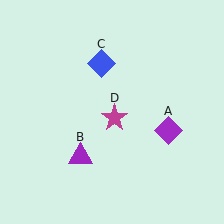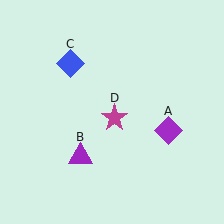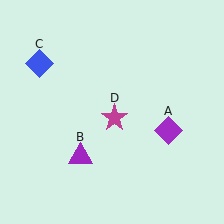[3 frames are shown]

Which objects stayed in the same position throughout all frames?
Purple diamond (object A) and purple triangle (object B) and magenta star (object D) remained stationary.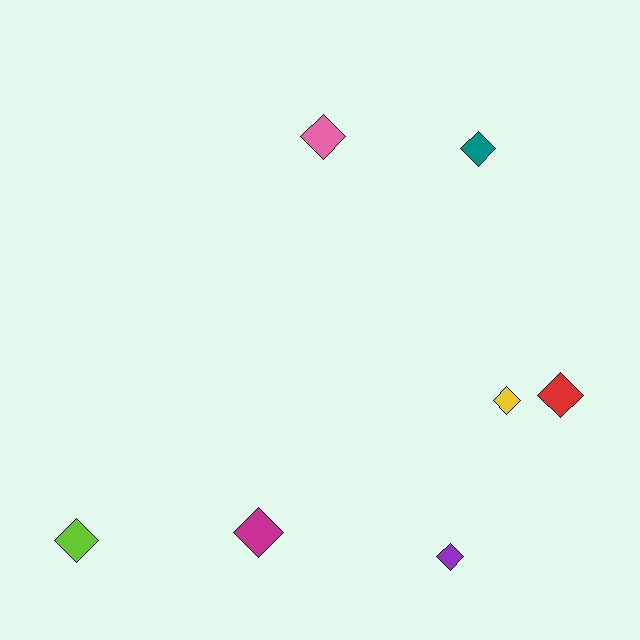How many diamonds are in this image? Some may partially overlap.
There are 7 diamonds.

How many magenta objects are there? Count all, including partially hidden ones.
There is 1 magenta object.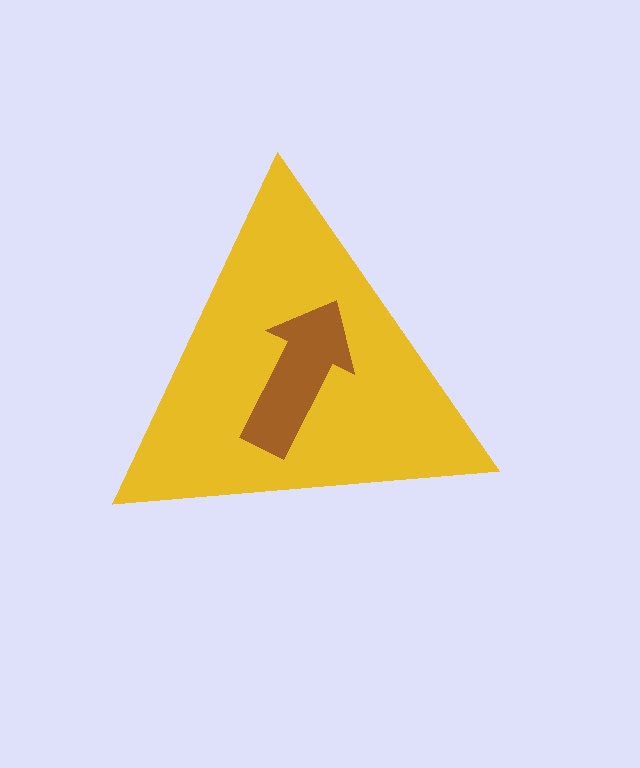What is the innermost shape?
The brown arrow.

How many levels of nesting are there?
2.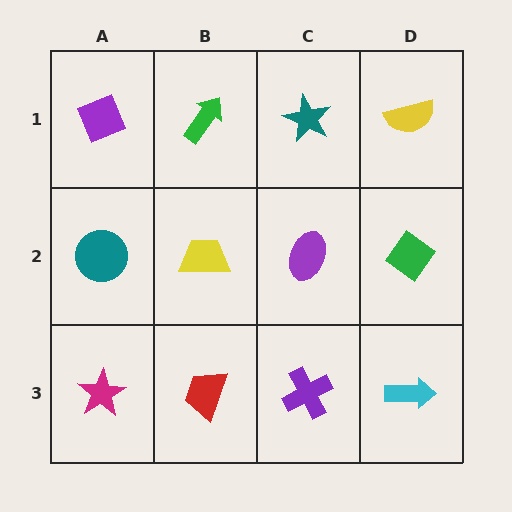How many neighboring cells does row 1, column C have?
3.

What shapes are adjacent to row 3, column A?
A teal circle (row 2, column A), a red trapezoid (row 3, column B).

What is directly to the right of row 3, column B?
A purple cross.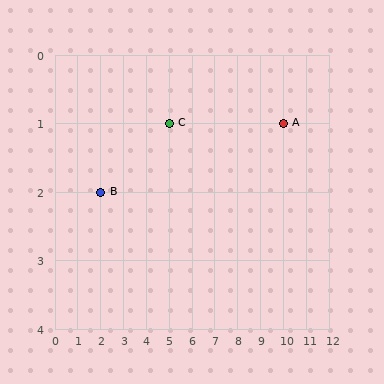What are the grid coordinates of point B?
Point B is at grid coordinates (2, 2).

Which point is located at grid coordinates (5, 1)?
Point C is at (5, 1).